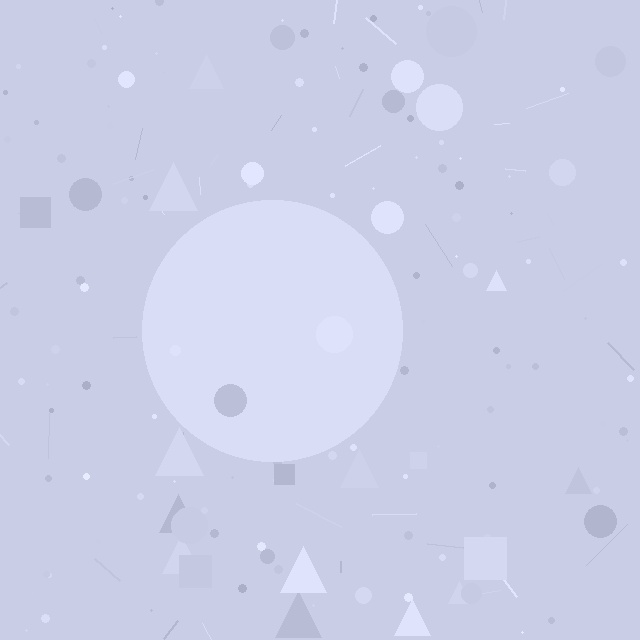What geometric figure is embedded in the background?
A circle is embedded in the background.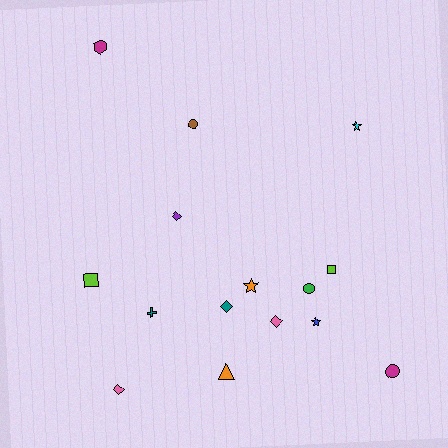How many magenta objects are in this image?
There are 2 magenta objects.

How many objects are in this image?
There are 15 objects.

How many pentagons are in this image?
There are no pentagons.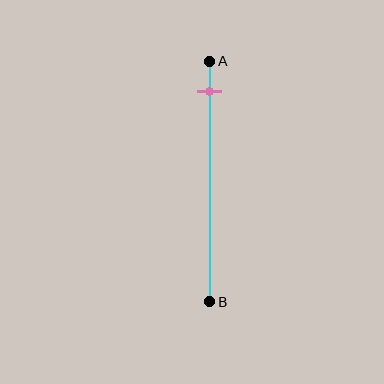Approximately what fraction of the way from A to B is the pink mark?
The pink mark is approximately 15% of the way from A to B.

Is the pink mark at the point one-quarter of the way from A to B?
No, the mark is at about 15% from A, not at the 25% one-quarter point.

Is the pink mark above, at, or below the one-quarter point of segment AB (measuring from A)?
The pink mark is above the one-quarter point of segment AB.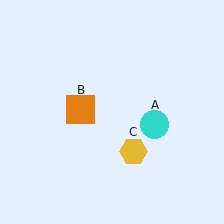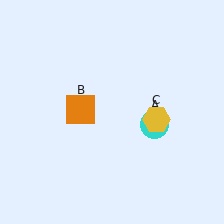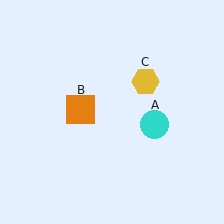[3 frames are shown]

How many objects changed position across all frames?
1 object changed position: yellow hexagon (object C).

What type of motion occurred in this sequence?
The yellow hexagon (object C) rotated counterclockwise around the center of the scene.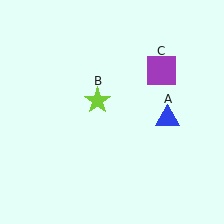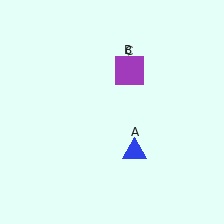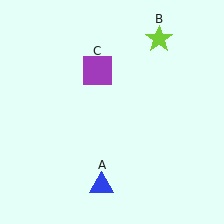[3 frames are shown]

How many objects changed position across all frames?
3 objects changed position: blue triangle (object A), lime star (object B), purple square (object C).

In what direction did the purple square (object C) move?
The purple square (object C) moved left.